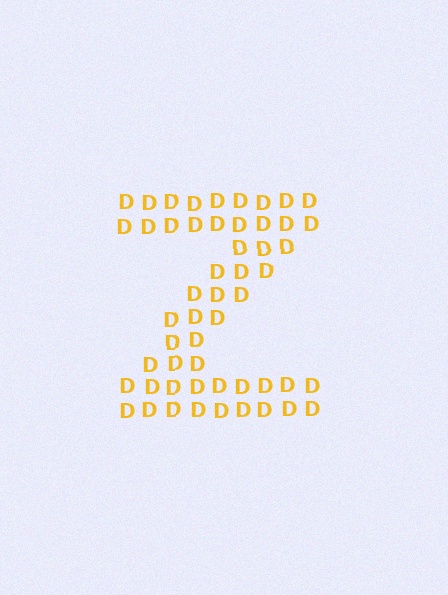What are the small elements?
The small elements are letter D's.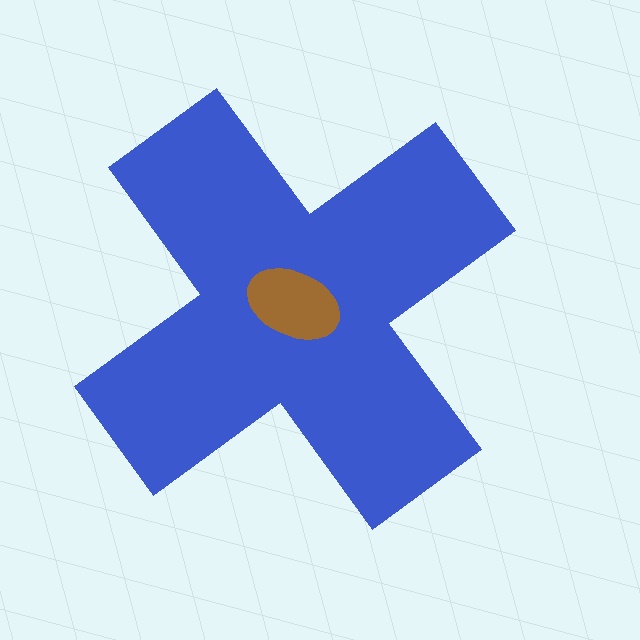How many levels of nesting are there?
2.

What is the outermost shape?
The blue cross.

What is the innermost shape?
The brown ellipse.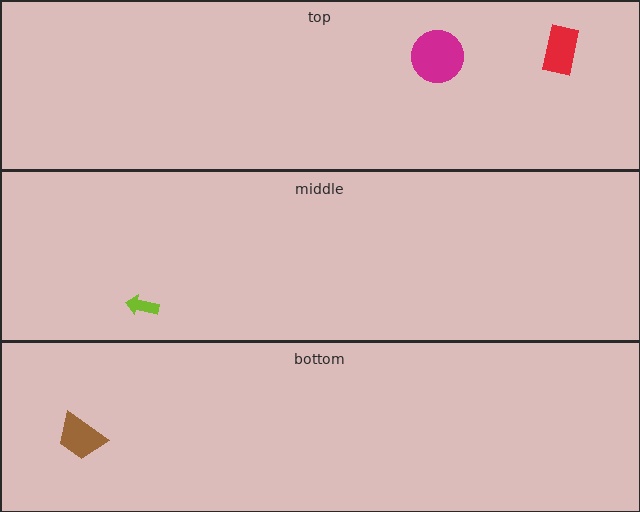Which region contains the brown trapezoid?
The bottom region.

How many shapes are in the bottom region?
1.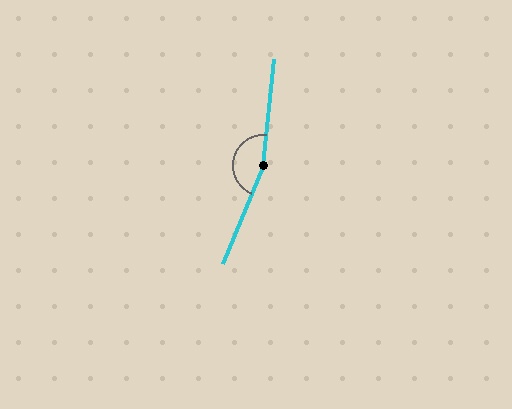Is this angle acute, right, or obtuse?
It is obtuse.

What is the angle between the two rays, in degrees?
Approximately 163 degrees.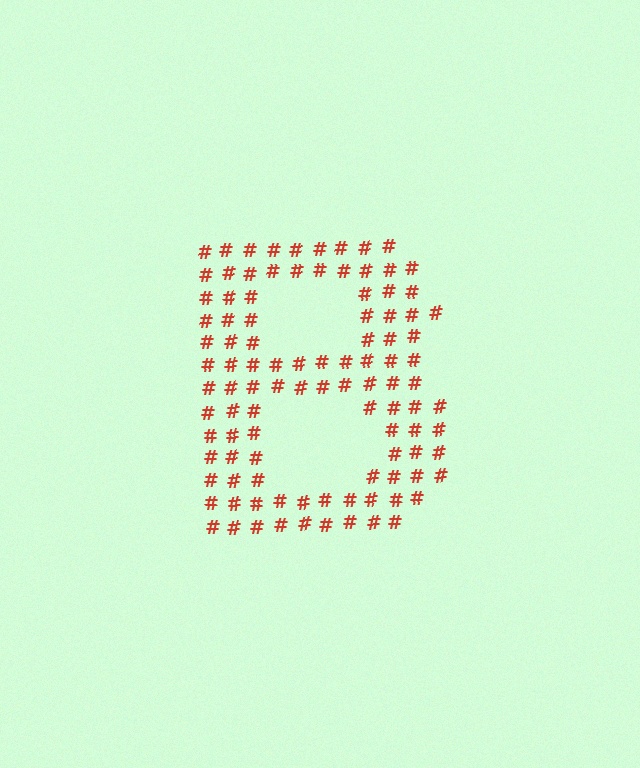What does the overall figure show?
The overall figure shows the letter B.